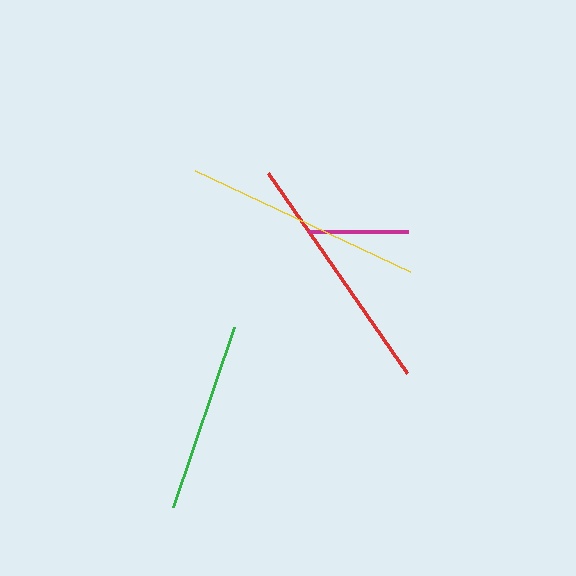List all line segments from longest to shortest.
From longest to shortest: red, yellow, green, magenta.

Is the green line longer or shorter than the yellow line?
The yellow line is longer than the green line.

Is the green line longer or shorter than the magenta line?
The green line is longer than the magenta line.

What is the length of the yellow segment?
The yellow segment is approximately 238 pixels long.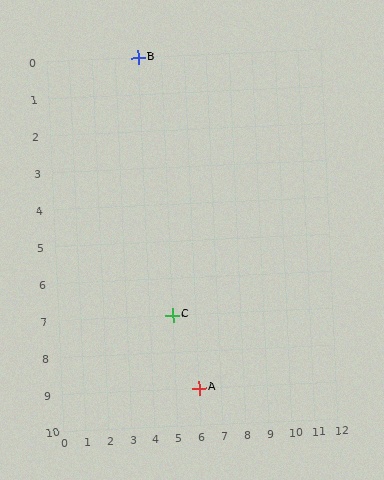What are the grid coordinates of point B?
Point B is at grid coordinates (4, 0).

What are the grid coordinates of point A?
Point A is at grid coordinates (6, 9).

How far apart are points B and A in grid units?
Points B and A are 2 columns and 9 rows apart (about 9.2 grid units diagonally).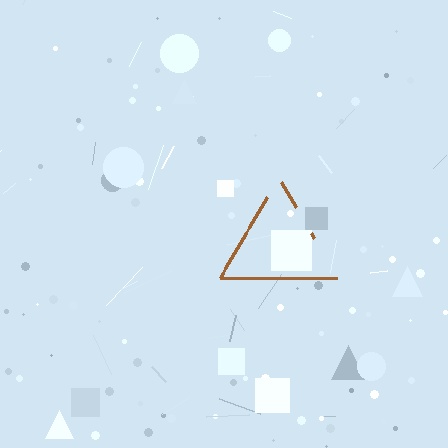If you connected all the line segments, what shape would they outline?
They would outline a triangle.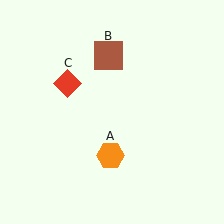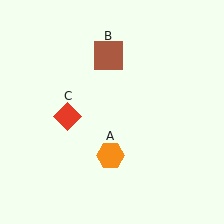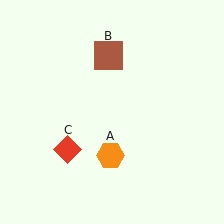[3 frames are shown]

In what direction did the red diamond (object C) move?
The red diamond (object C) moved down.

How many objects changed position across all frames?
1 object changed position: red diamond (object C).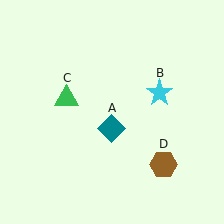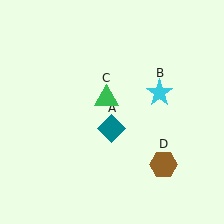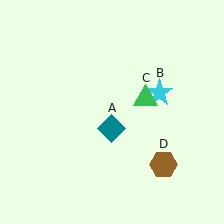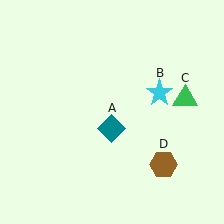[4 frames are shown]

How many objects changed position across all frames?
1 object changed position: green triangle (object C).